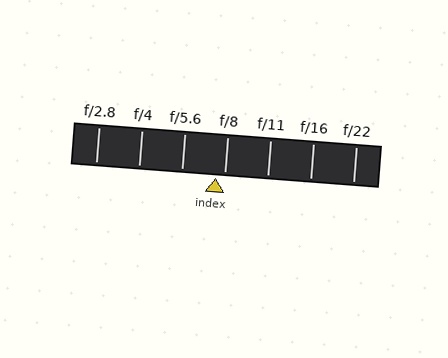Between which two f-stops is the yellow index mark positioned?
The index mark is between f/5.6 and f/8.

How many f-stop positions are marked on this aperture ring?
There are 7 f-stop positions marked.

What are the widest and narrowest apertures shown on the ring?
The widest aperture shown is f/2.8 and the narrowest is f/22.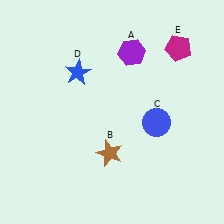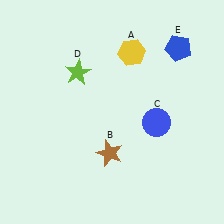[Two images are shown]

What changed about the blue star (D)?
In Image 1, D is blue. In Image 2, it changed to lime.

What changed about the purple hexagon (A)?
In Image 1, A is purple. In Image 2, it changed to yellow.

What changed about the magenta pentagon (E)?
In Image 1, E is magenta. In Image 2, it changed to blue.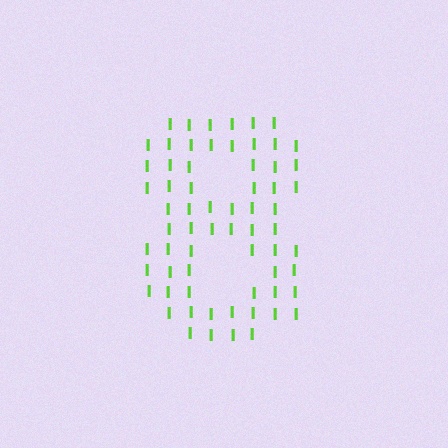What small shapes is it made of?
It is made of small letter I's.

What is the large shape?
The large shape is the digit 8.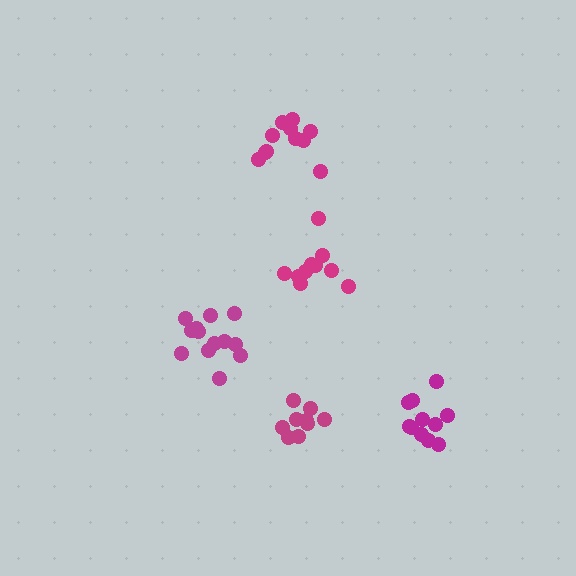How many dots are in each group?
Group 1: 11 dots, Group 2: 11 dots, Group 3: 9 dots, Group 4: 13 dots, Group 5: 10 dots (54 total).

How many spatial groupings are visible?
There are 5 spatial groupings.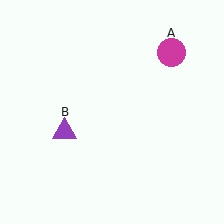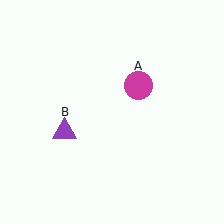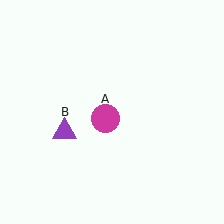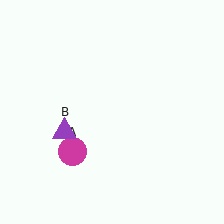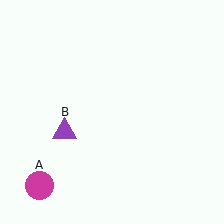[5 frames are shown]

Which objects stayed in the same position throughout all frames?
Purple triangle (object B) remained stationary.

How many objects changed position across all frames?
1 object changed position: magenta circle (object A).